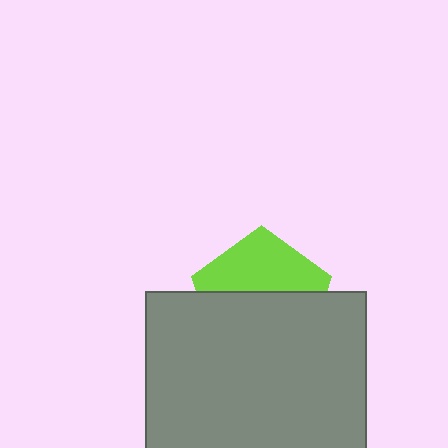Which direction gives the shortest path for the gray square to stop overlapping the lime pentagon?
Moving down gives the shortest separation.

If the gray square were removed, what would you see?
You would see the complete lime pentagon.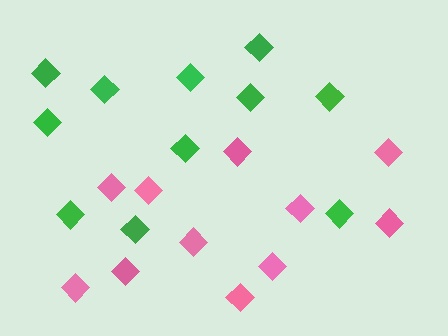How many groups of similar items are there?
There are 2 groups: one group of green diamonds (11) and one group of pink diamonds (11).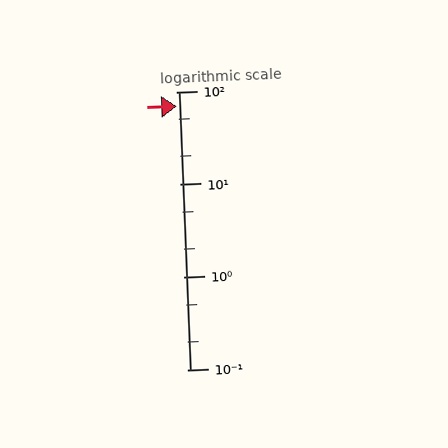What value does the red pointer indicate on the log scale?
The pointer indicates approximately 69.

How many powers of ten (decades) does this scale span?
The scale spans 3 decades, from 0.1 to 100.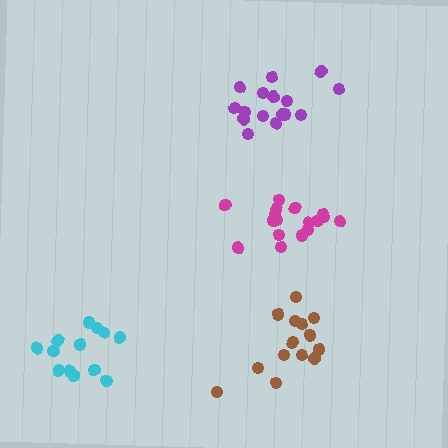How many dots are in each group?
Group 1: 17 dots, Group 2: 14 dots, Group 3: 14 dots, Group 4: 16 dots (61 total).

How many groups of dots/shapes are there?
There are 4 groups.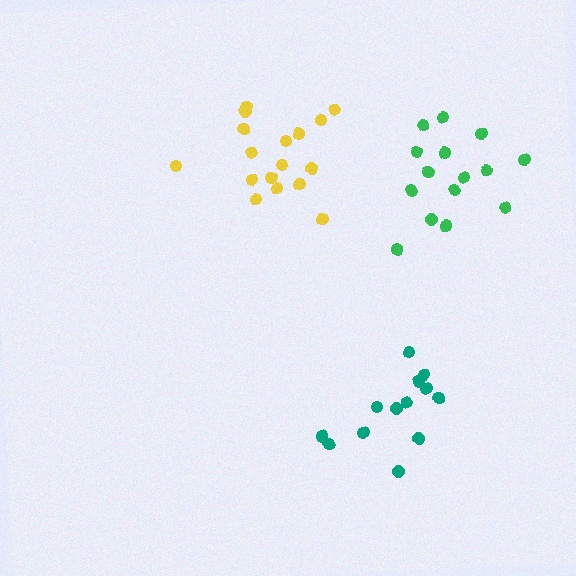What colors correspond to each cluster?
The clusters are colored: green, yellow, teal.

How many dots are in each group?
Group 1: 15 dots, Group 2: 17 dots, Group 3: 13 dots (45 total).